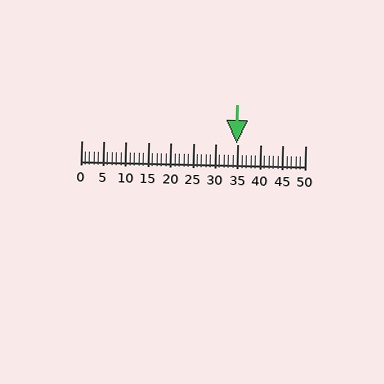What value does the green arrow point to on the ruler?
The green arrow points to approximately 35.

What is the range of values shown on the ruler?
The ruler shows values from 0 to 50.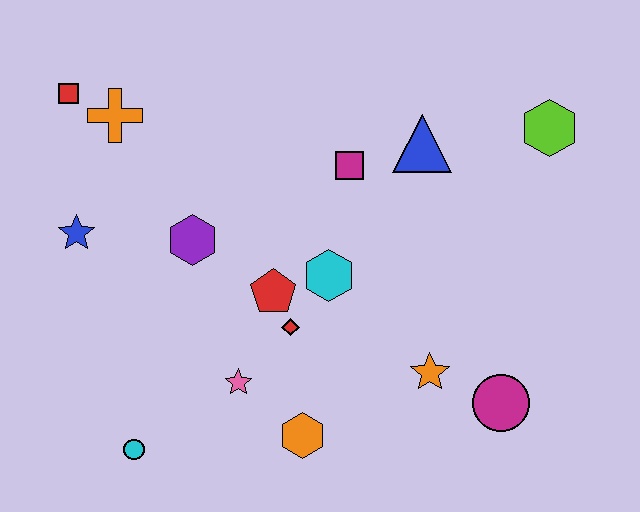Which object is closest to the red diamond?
The red pentagon is closest to the red diamond.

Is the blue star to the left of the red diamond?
Yes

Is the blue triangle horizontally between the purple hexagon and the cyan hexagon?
No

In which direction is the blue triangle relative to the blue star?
The blue triangle is to the right of the blue star.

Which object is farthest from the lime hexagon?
The cyan circle is farthest from the lime hexagon.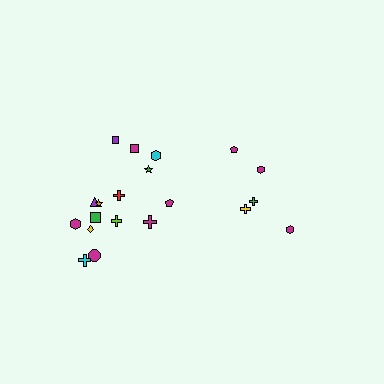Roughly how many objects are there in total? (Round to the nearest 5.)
Roughly 20 objects in total.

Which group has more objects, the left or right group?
The left group.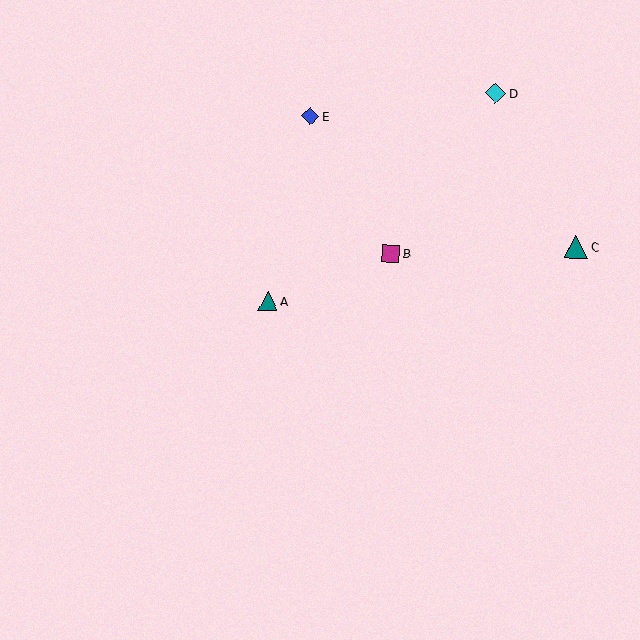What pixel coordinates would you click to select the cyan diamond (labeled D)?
Click at (495, 93) to select the cyan diamond D.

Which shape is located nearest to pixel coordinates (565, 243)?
The teal triangle (labeled C) at (576, 247) is nearest to that location.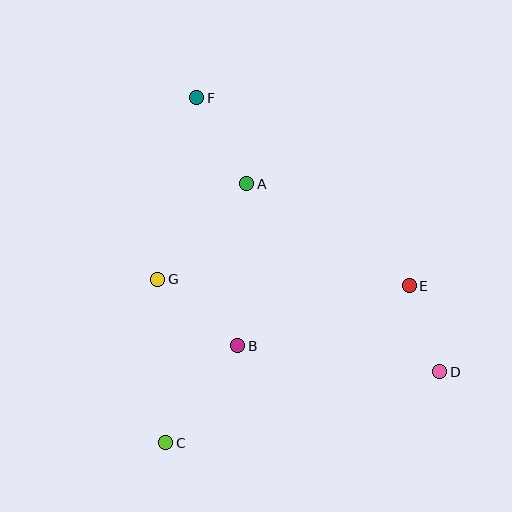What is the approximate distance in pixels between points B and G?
The distance between B and G is approximately 104 pixels.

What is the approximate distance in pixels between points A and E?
The distance between A and E is approximately 192 pixels.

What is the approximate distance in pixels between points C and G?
The distance between C and G is approximately 164 pixels.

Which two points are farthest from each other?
Points D and F are farthest from each other.